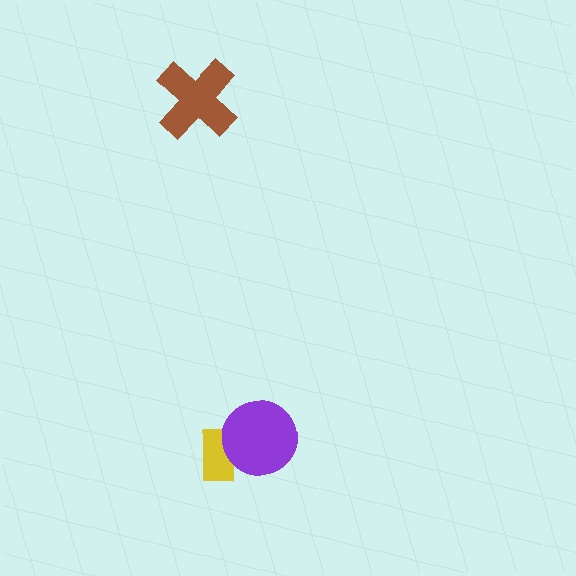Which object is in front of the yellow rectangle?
The purple circle is in front of the yellow rectangle.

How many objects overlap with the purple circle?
1 object overlaps with the purple circle.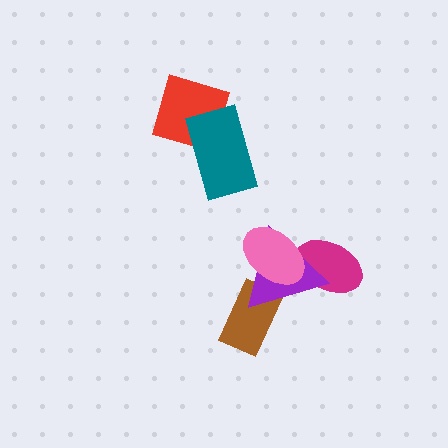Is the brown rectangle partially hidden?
Yes, it is partially covered by another shape.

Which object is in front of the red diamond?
The teal rectangle is in front of the red diamond.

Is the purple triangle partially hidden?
Yes, it is partially covered by another shape.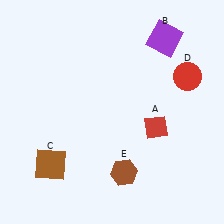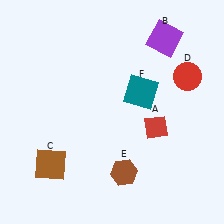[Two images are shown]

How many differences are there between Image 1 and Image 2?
There is 1 difference between the two images.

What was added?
A teal square (F) was added in Image 2.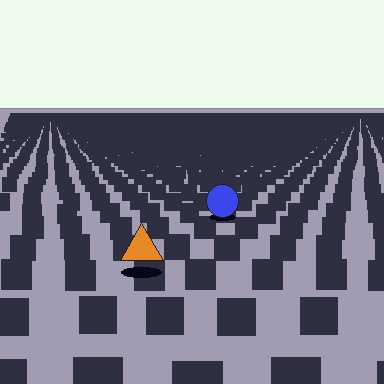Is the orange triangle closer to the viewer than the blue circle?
Yes. The orange triangle is closer — you can tell from the texture gradient: the ground texture is coarser near it.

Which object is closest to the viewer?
The orange triangle is closest. The texture marks near it are larger and more spread out.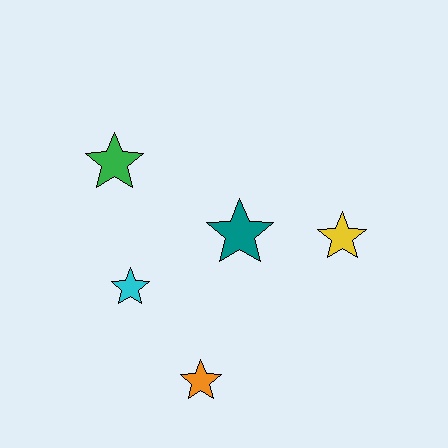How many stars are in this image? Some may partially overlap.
There are 5 stars.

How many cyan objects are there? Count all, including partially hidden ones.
There is 1 cyan object.